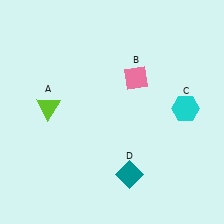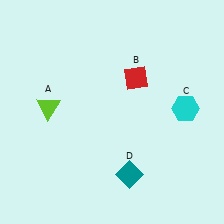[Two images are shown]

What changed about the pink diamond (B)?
In Image 1, B is pink. In Image 2, it changed to red.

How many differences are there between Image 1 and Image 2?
There is 1 difference between the two images.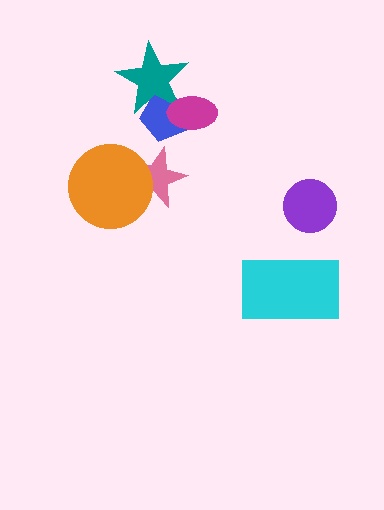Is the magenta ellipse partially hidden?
No, no other shape covers it.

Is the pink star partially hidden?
Yes, it is partially covered by another shape.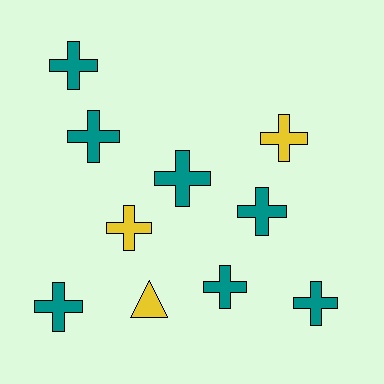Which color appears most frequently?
Teal, with 7 objects.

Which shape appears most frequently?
Cross, with 9 objects.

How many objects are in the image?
There are 10 objects.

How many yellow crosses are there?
There are 2 yellow crosses.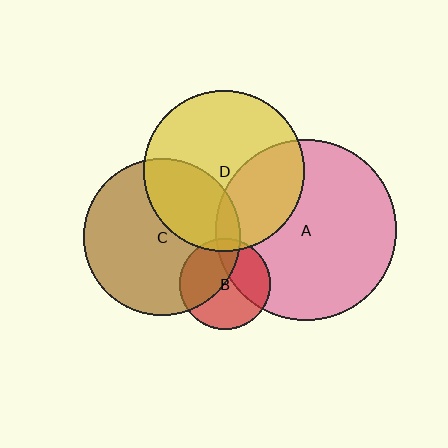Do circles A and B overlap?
Yes.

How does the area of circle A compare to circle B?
Approximately 3.9 times.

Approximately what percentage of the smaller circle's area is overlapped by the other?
Approximately 35%.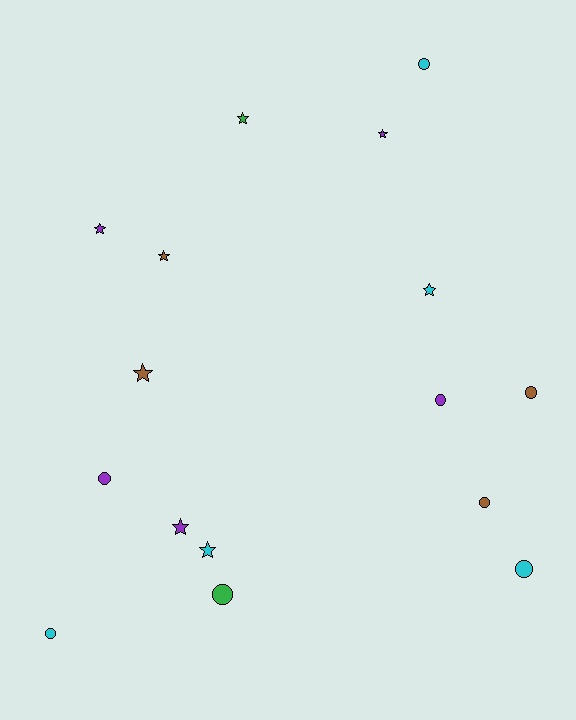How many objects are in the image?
There are 16 objects.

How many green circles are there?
There is 1 green circle.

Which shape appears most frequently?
Star, with 8 objects.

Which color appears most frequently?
Purple, with 5 objects.